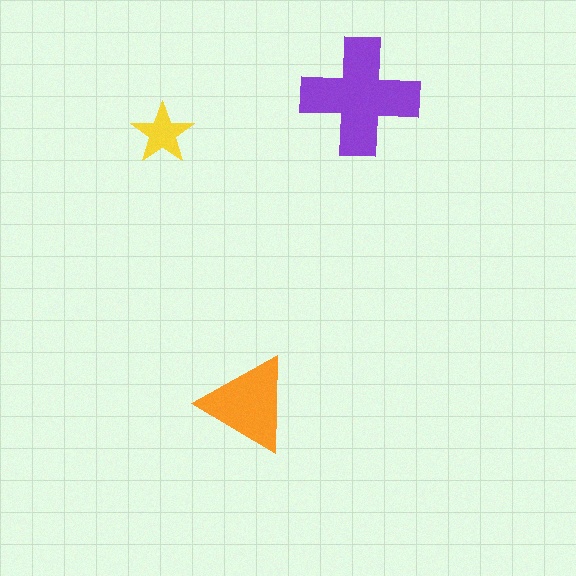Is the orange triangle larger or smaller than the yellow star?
Larger.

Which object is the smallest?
The yellow star.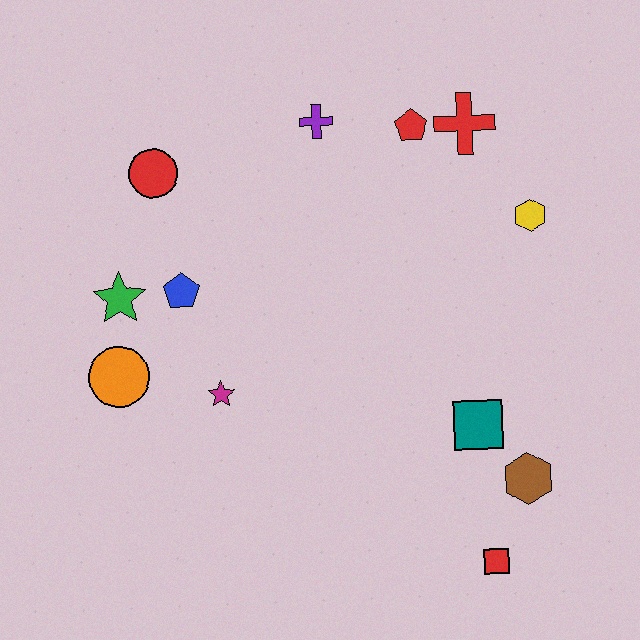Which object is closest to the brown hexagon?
The teal square is closest to the brown hexagon.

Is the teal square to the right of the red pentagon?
Yes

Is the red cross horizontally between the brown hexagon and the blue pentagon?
Yes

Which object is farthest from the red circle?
The red square is farthest from the red circle.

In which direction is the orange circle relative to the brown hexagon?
The orange circle is to the left of the brown hexagon.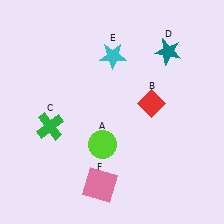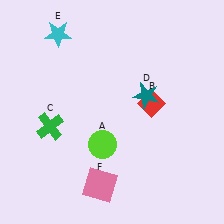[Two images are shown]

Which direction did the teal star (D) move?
The teal star (D) moved down.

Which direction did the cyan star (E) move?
The cyan star (E) moved left.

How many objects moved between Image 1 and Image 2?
2 objects moved between the two images.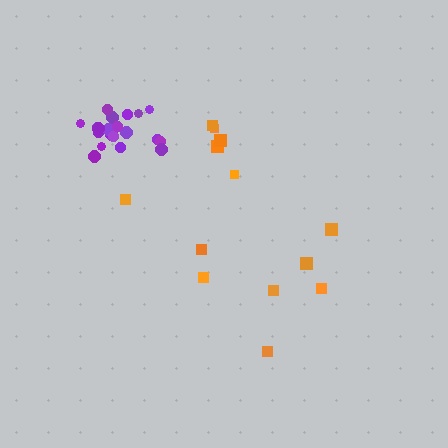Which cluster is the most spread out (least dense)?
Orange.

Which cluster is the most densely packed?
Purple.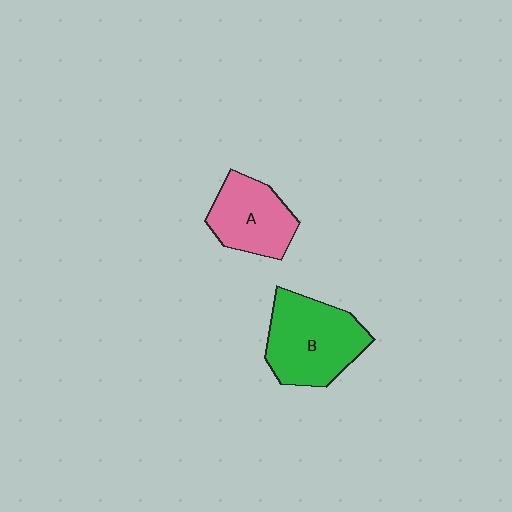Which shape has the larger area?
Shape B (green).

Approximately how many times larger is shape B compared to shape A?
Approximately 1.4 times.